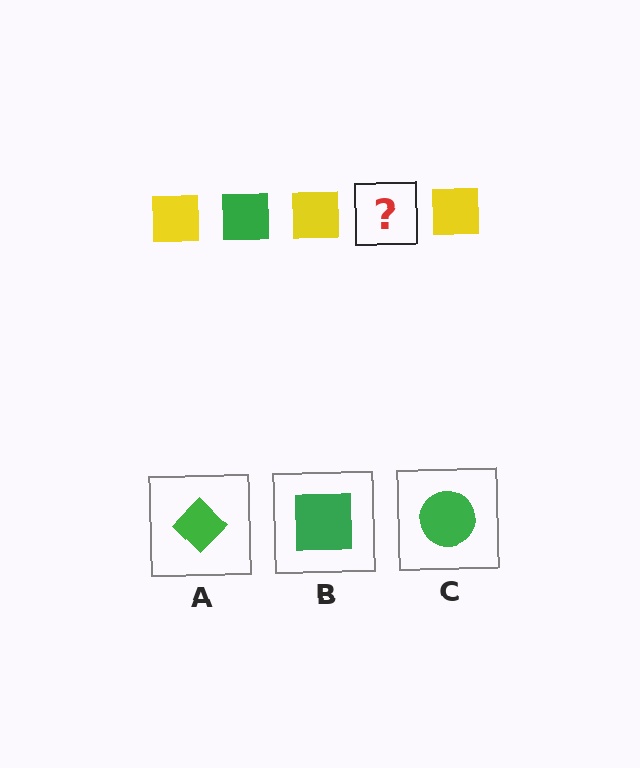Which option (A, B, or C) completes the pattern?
B.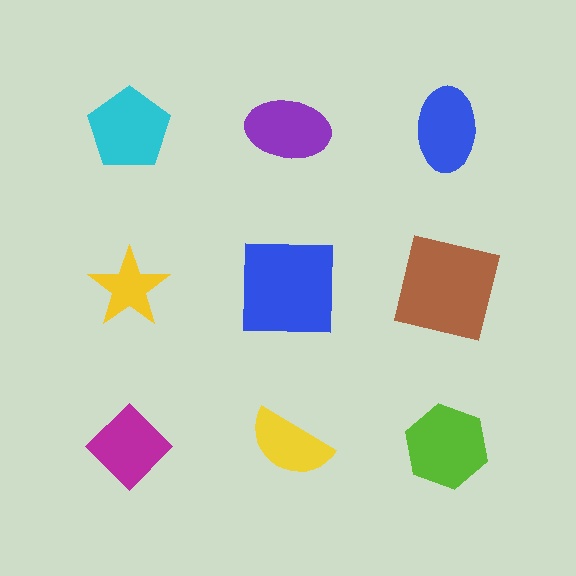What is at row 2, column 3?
A brown square.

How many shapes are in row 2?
3 shapes.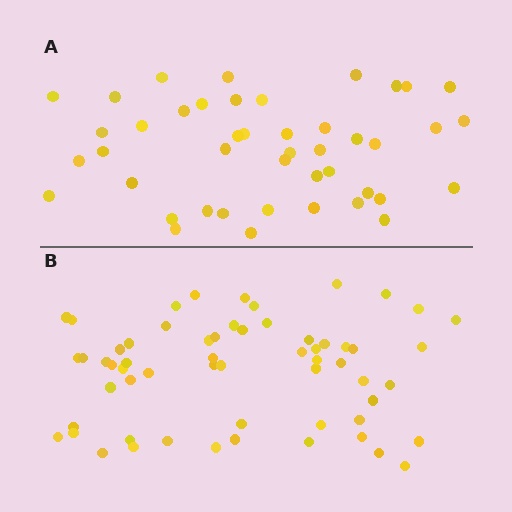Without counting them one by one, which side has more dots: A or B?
Region B (the bottom region) has more dots.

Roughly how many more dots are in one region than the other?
Region B has approximately 15 more dots than region A.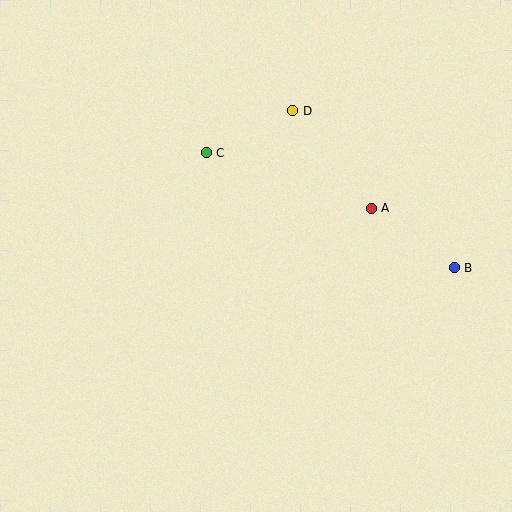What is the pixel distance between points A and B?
The distance between A and B is 102 pixels.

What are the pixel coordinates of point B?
Point B is at (454, 268).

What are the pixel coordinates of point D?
Point D is at (293, 111).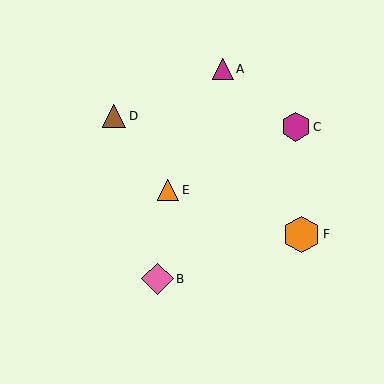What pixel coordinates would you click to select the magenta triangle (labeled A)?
Click at (223, 69) to select the magenta triangle A.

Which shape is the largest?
The orange hexagon (labeled F) is the largest.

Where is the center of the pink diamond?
The center of the pink diamond is at (157, 279).